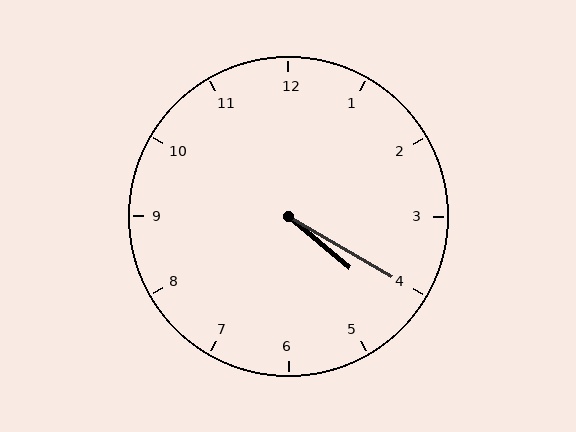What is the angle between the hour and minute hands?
Approximately 10 degrees.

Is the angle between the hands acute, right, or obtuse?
It is acute.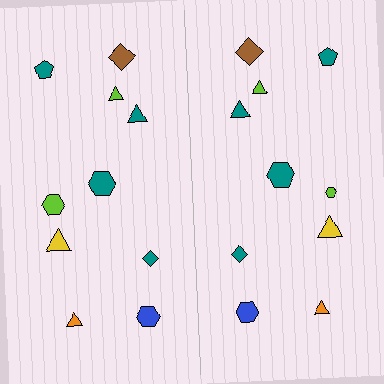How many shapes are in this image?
There are 20 shapes in this image.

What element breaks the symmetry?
The lime hexagon on the right side has a different size than its mirror counterpart.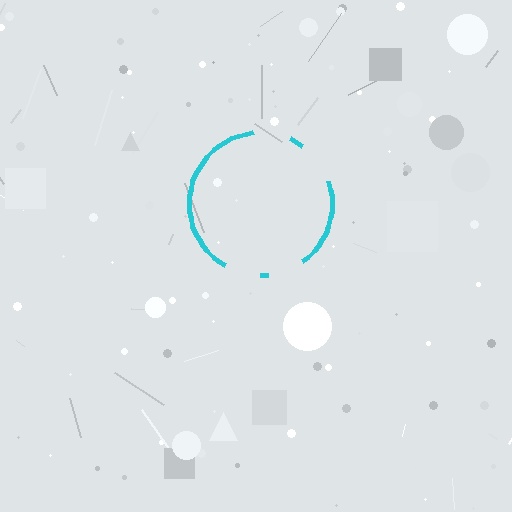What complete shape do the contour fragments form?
The contour fragments form a circle.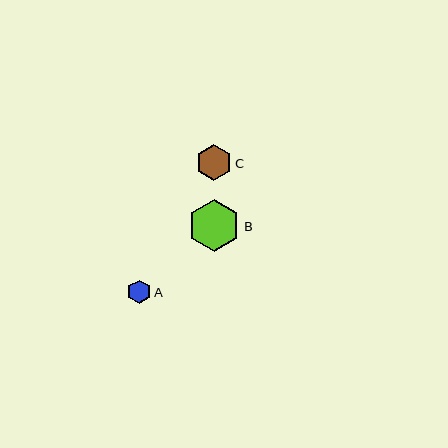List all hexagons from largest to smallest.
From largest to smallest: B, C, A.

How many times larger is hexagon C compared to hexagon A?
Hexagon C is approximately 1.5 times the size of hexagon A.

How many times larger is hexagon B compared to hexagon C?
Hexagon B is approximately 1.4 times the size of hexagon C.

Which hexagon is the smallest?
Hexagon A is the smallest with a size of approximately 24 pixels.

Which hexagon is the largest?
Hexagon B is the largest with a size of approximately 52 pixels.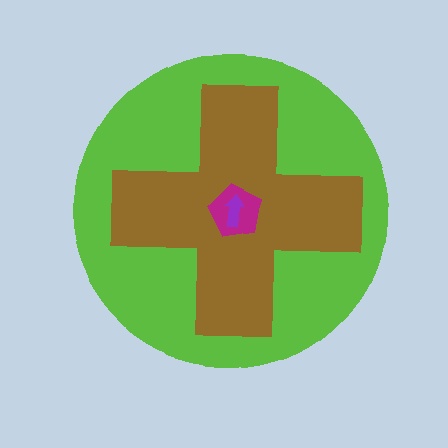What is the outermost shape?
The lime circle.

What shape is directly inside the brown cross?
The magenta pentagon.